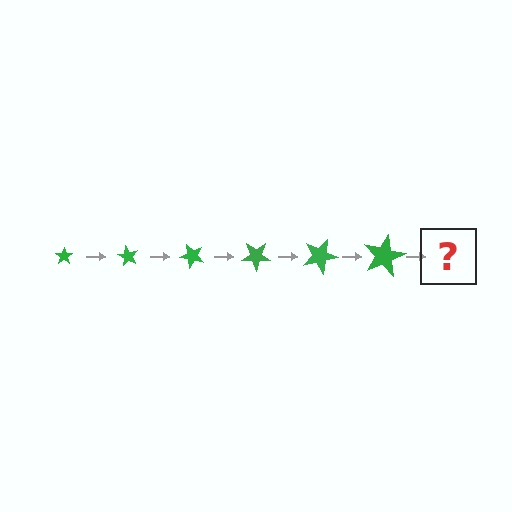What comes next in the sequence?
The next element should be a star, larger than the previous one and rotated 360 degrees from the start.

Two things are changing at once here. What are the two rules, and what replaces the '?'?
The two rules are that the star grows larger each step and it rotates 60 degrees each step. The '?' should be a star, larger than the previous one and rotated 360 degrees from the start.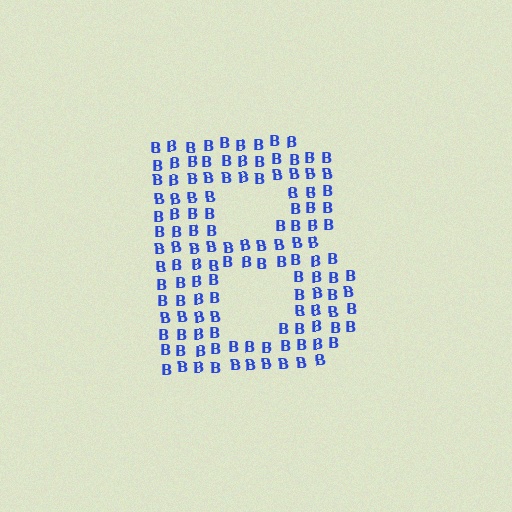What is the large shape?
The large shape is the letter B.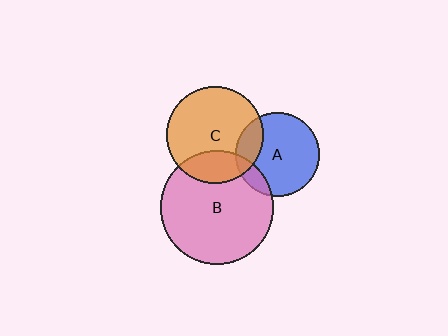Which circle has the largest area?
Circle B (pink).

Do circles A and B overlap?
Yes.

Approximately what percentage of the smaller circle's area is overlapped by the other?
Approximately 15%.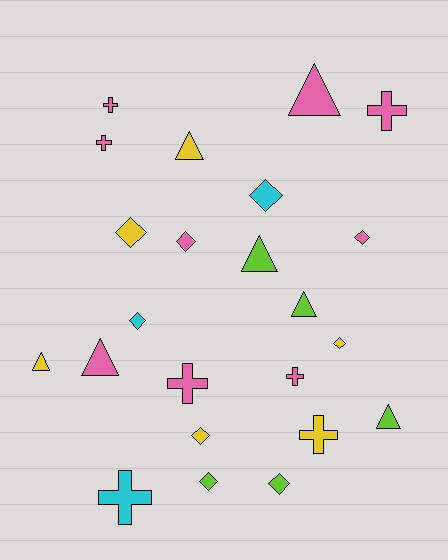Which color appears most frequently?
Pink, with 9 objects.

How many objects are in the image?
There are 23 objects.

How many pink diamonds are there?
There are 2 pink diamonds.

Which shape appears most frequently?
Diamond, with 9 objects.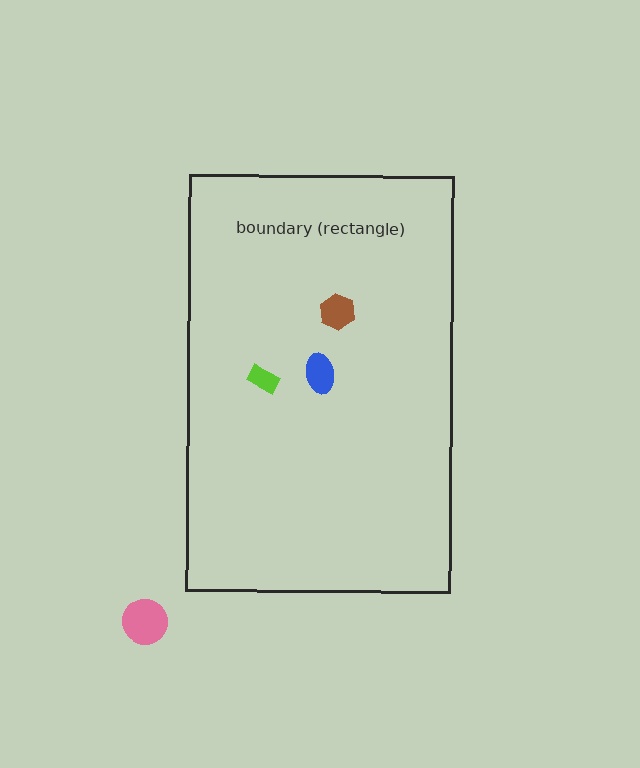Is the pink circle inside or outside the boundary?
Outside.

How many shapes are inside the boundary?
3 inside, 1 outside.